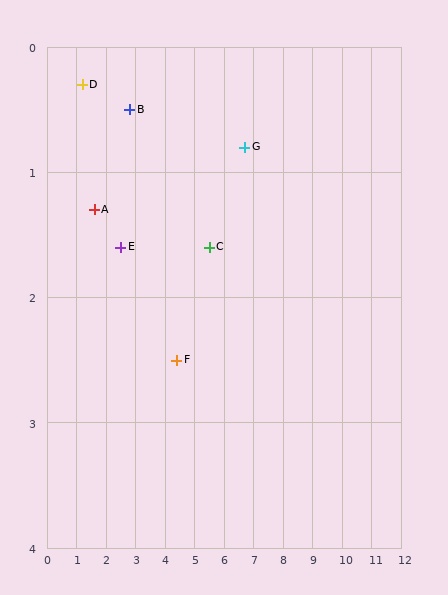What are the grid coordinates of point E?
Point E is at approximately (2.5, 1.6).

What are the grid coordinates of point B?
Point B is at approximately (2.8, 0.5).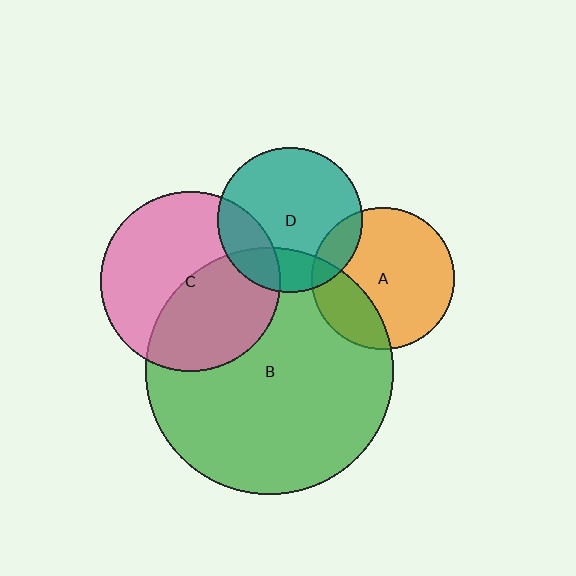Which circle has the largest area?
Circle B (green).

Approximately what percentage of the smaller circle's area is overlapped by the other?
Approximately 15%.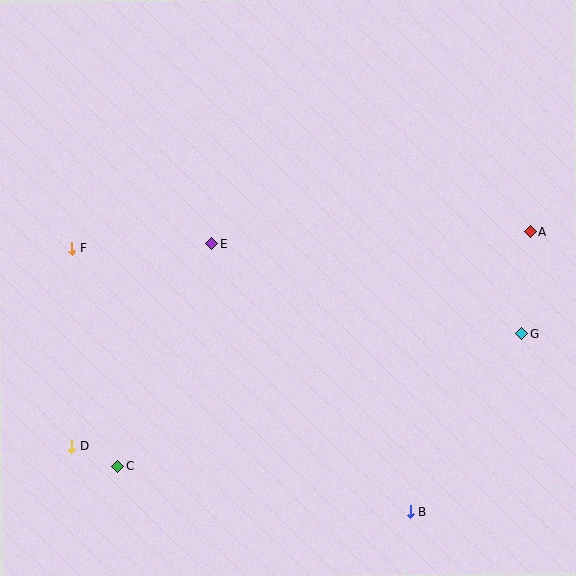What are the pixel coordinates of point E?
Point E is at (212, 244).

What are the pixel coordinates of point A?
Point A is at (530, 231).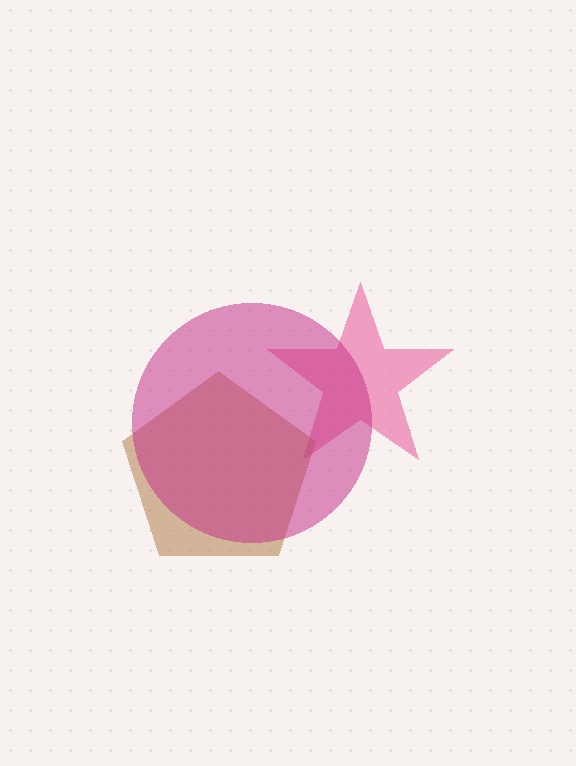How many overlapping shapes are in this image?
There are 3 overlapping shapes in the image.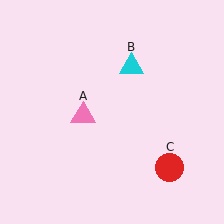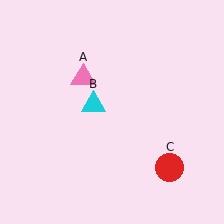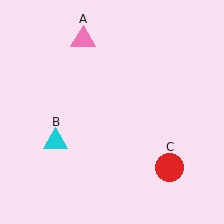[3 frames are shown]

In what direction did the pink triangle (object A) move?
The pink triangle (object A) moved up.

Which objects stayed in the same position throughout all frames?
Red circle (object C) remained stationary.